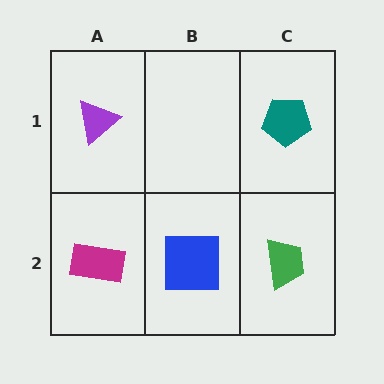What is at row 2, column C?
A green trapezoid.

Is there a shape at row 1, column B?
No, that cell is empty.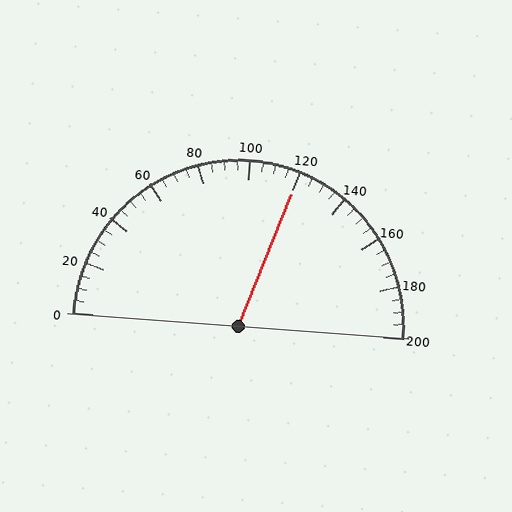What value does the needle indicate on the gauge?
The needle indicates approximately 120.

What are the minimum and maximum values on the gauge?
The gauge ranges from 0 to 200.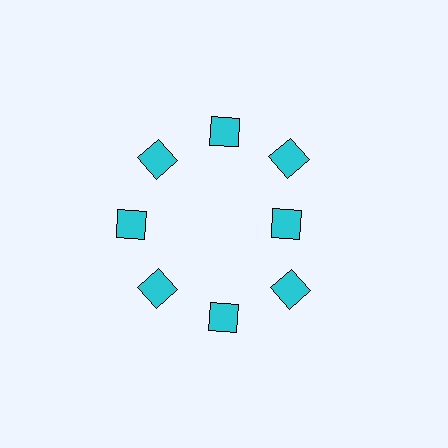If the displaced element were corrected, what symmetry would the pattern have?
It would have 8-fold rotational symmetry — the pattern would map onto itself every 45 degrees.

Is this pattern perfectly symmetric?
No. The 8 cyan squares are arranged in a ring, but one element near the 3 o'clock position is pulled inward toward the center, breaking the 8-fold rotational symmetry.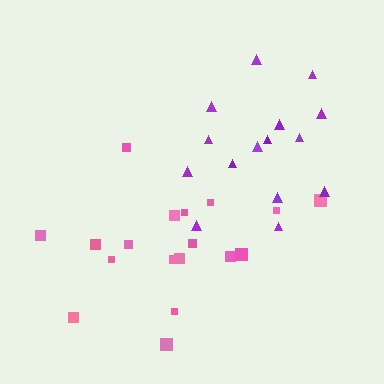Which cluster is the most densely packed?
Purple.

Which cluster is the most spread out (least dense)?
Pink.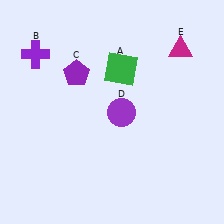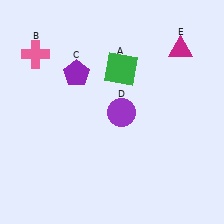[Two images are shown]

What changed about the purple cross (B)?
In Image 1, B is purple. In Image 2, it changed to pink.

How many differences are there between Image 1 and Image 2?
There is 1 difference between the two images.